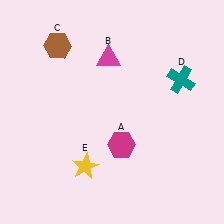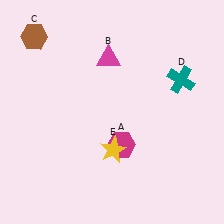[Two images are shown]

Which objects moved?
The objects that moved are: the brown hexagon (C), the yellow star (E).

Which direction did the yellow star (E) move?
The yellow star (E) moved right.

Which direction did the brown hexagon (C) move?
The brown hexagon (C) moved left.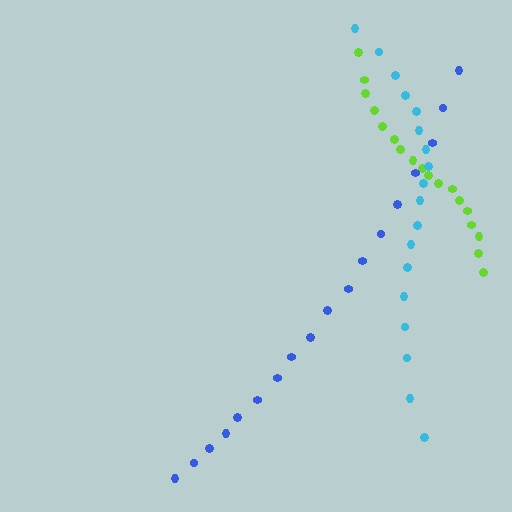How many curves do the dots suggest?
There are 3 distinct paths.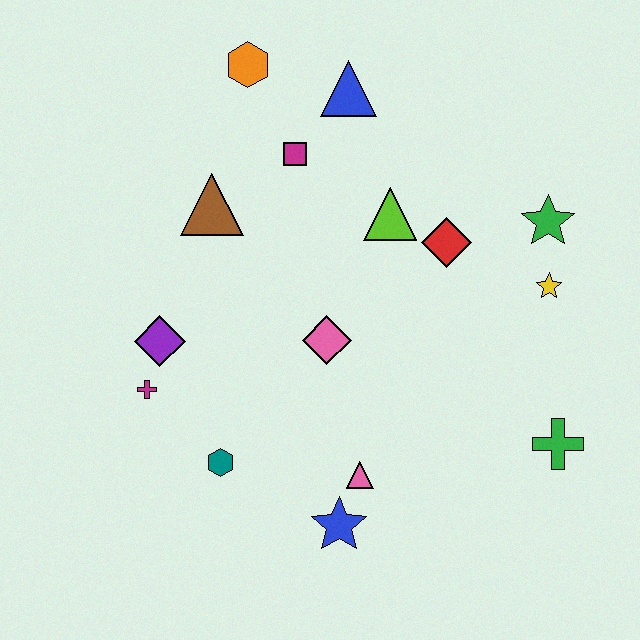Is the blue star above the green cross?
No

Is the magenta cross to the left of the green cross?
Yes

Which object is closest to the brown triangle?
The magenta square is closest to the brown triangle.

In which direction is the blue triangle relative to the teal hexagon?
The blue triangle is above the teal hexagon.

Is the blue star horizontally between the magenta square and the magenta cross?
No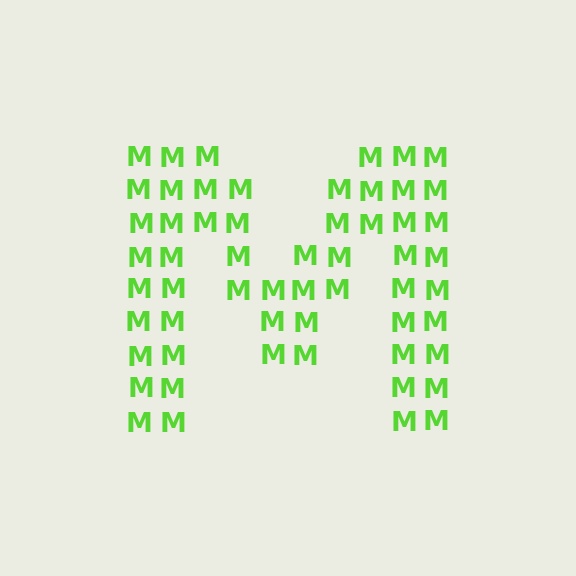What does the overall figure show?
The overall figure shows the letter M.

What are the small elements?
The small elements are letter M's.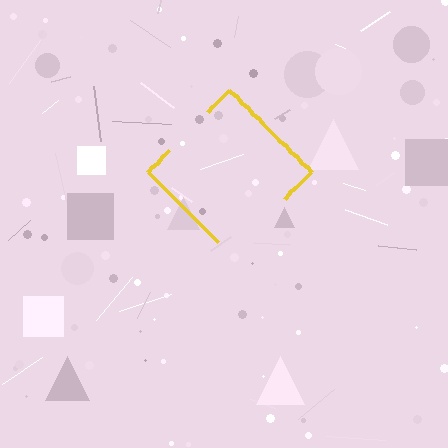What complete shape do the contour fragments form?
The contour fragments form a diamond.